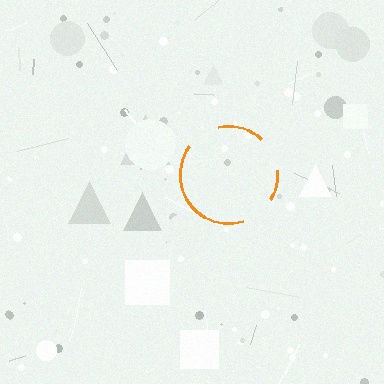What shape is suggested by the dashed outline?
The dashed outline suggests a circle.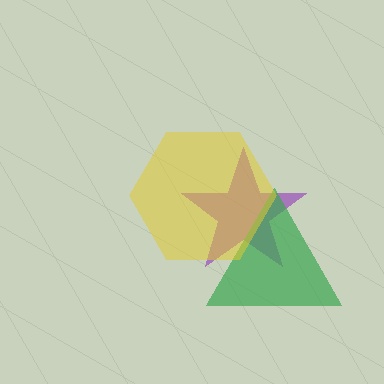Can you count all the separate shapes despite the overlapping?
Yes, there are 3 separate shapes.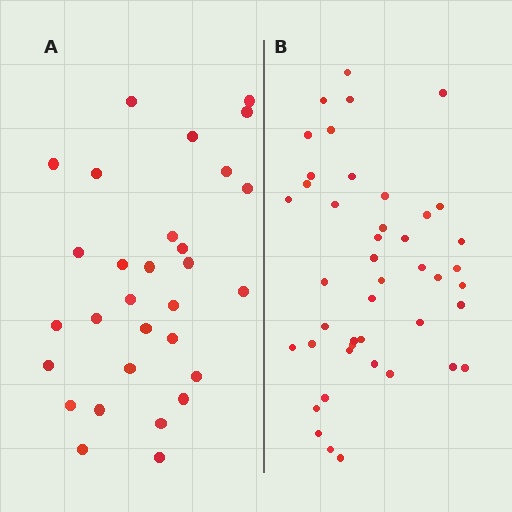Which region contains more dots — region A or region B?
Region B (the right region) has more dots.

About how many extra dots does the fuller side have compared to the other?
Region B has approximately 15 more dots than region A.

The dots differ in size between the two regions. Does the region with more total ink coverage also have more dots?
No. Region A has more total ink coverage because its dots are larger, but region B actually contains more individual dots. Total area can be misleading — the number of items is what matters here.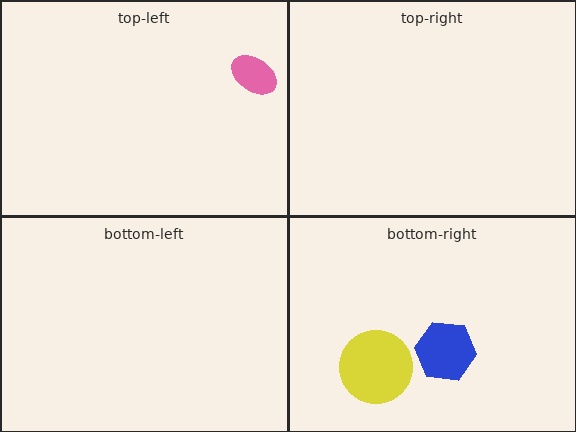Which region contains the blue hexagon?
The bottom-right region.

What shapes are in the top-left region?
The pink ellipse.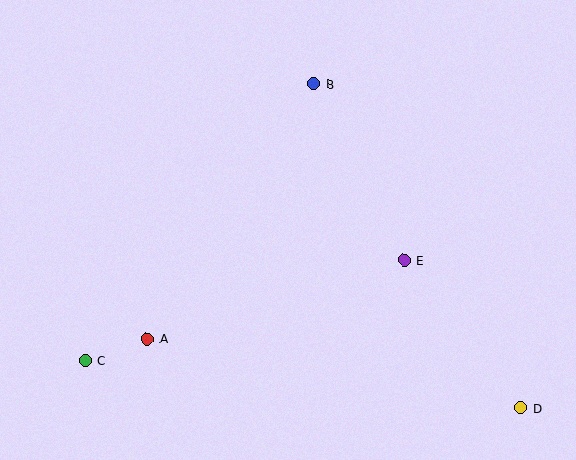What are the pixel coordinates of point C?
Point C is at (85, 360).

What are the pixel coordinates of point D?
Point D is at (521, 408).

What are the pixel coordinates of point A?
Point A is at (147, 339).